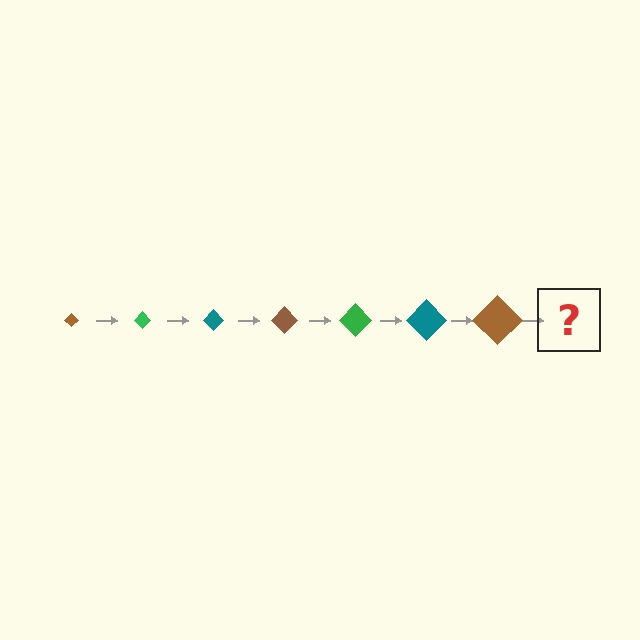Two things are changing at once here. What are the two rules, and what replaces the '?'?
The two rules are that the diamond grows larger each step and the color cycles through brown, green, and teal. The '?' should be a green diamond, larger than the previous one.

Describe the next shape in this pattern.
It should be a green diamond, larger than the previous one.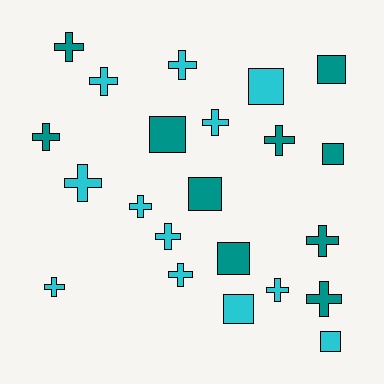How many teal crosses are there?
There are 5 teal crosses.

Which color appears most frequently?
Cyan, with 12 objects.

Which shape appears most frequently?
Cross, with 14 objects.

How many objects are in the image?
There are 22 objects.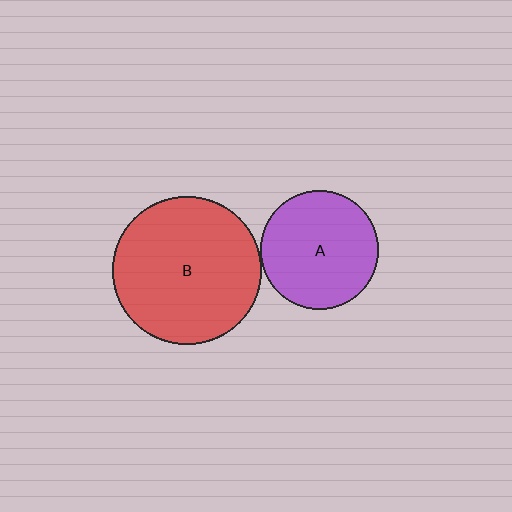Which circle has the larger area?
Circle B (red).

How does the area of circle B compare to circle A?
Approximately 1.6 times.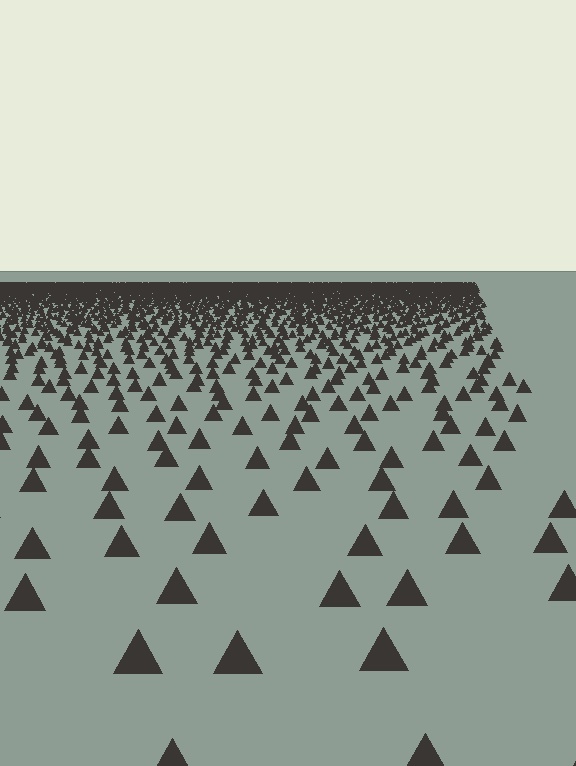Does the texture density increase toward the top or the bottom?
Density increases toward the top.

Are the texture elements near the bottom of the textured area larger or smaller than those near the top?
Larger. Near the bottom, elements are closer to the viewer and appear at a bigger on-screen size.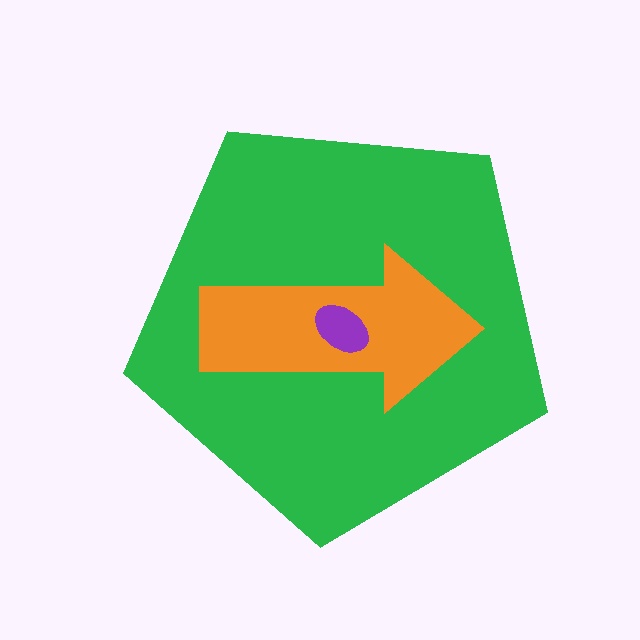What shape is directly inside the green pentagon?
The orange arrow.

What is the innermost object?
The purple ellipse.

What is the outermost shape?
The green pentagon.